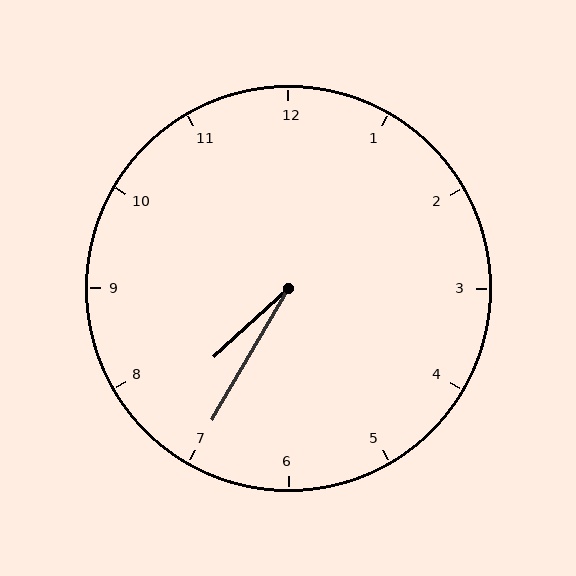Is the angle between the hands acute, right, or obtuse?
It is acute.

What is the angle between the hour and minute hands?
Approximately 18 degrees.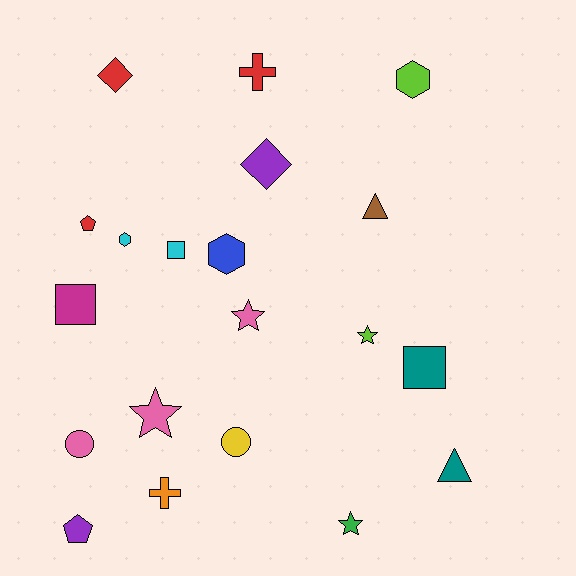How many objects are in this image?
There are 20 objects.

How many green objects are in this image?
There is 1 green object.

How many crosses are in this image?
There are 2 crosses.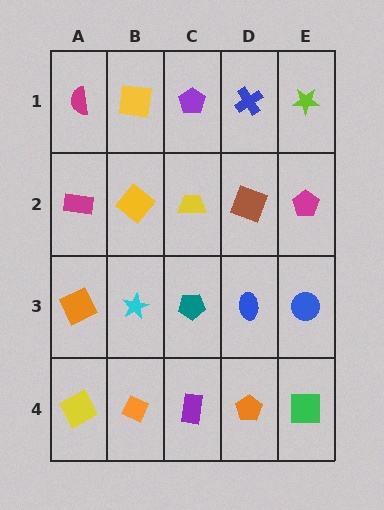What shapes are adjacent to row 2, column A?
A magenta semicircle (row 1, column A), an orange square (row 3, column A), a yellow diamond (row 2, column B).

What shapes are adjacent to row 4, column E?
A blue circle (row 3, column E), an orange pentagon (row 4, column D).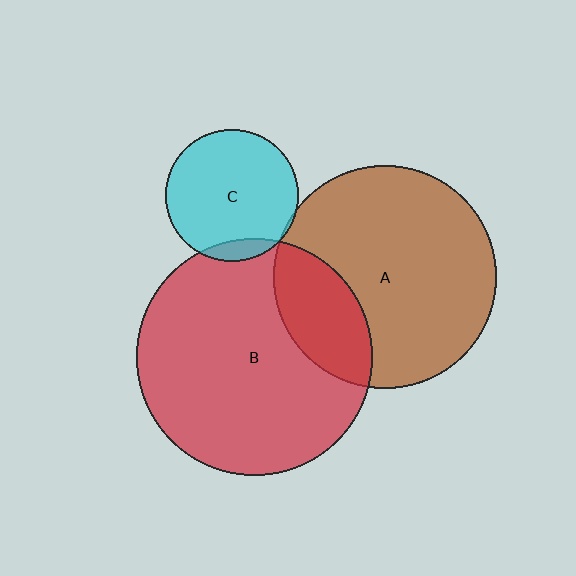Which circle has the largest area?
Circle B (red).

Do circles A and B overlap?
Yes.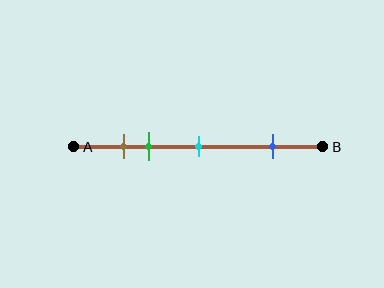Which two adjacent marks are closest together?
The brown and green marks are the closest adjacent pair.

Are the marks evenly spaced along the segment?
No, the marks are not evenly spaced.